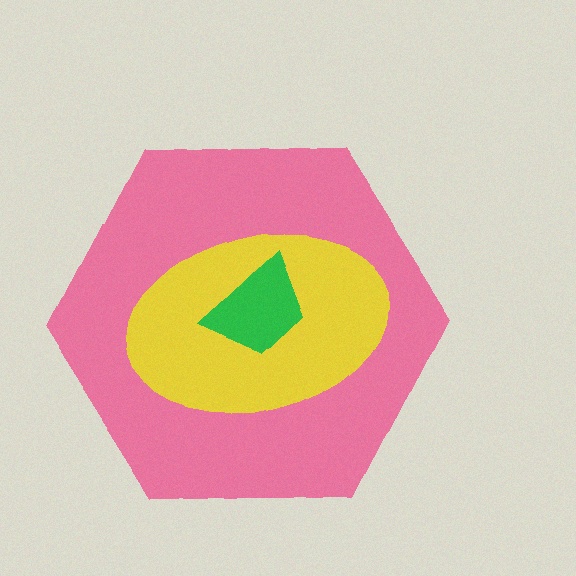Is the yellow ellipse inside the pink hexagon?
Yes.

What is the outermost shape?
The pink hexagon.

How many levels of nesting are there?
3.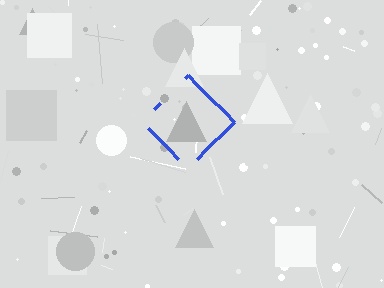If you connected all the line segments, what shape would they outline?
They would outline a diamond.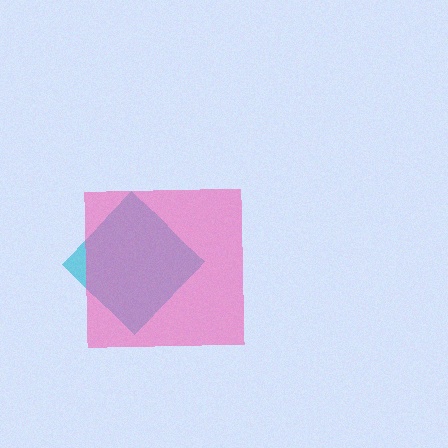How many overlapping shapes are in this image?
There are 2 overlapping shapes in the image.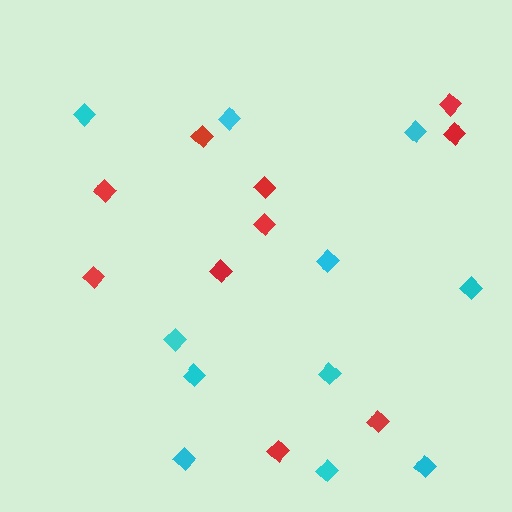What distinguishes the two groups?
There are 2 groups: one group of red diamonds (10) and one group of cyan diamonds (11).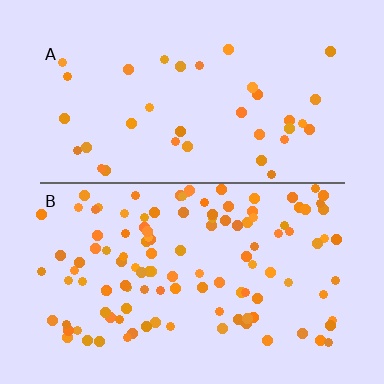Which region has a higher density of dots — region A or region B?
B (the bottom).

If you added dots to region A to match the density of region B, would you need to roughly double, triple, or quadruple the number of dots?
Approximately triple.